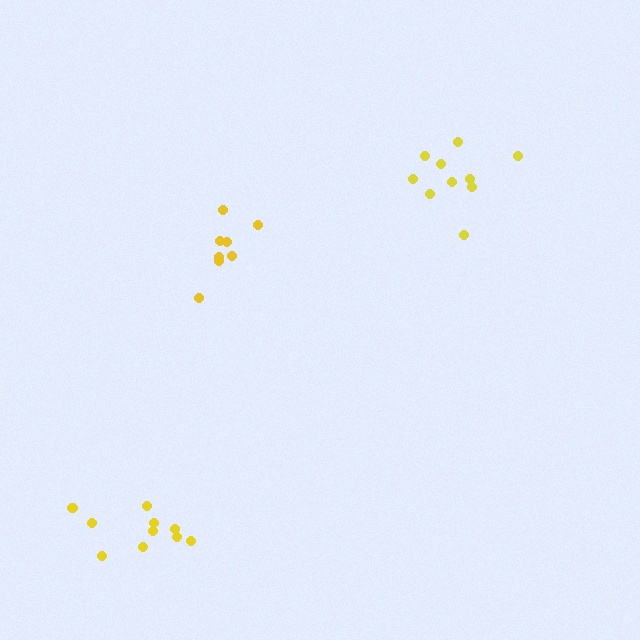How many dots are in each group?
Group 1: 10 dots, Group 2: 10 dots, Group 3: 8 dots (28 total).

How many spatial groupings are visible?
There are 3 spatial groupings.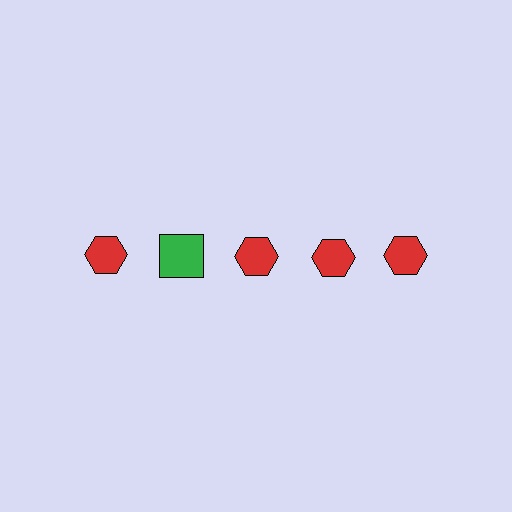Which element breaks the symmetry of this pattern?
The green square in the top row, second from left column breaks the symmetry. All other shapes are red hexagons.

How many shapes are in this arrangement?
There are 5 shapes arranged in a grid pattern.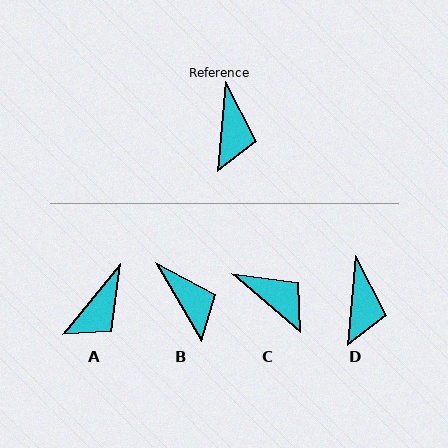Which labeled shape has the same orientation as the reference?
D.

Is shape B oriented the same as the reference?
No, it is off by about 35 degrees.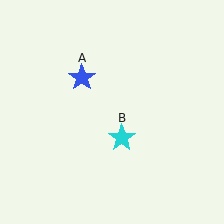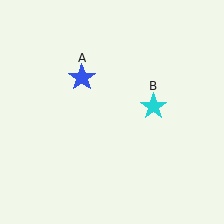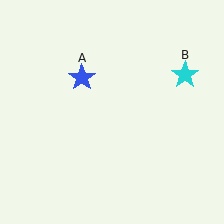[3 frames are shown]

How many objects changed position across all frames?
1 object changed position: cyan star (object B).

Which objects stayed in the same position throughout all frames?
Blue star (object A) remained stationary.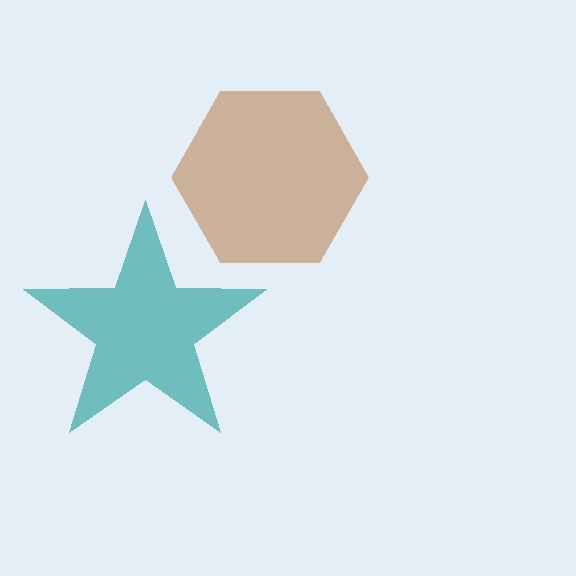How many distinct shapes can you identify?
There are 2 distinct shapes: a teal star, a brown hexagon.